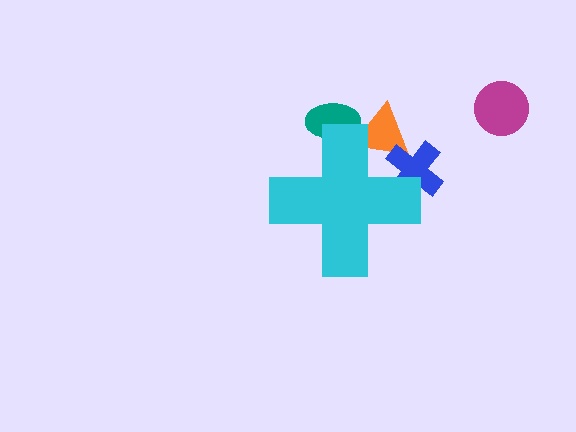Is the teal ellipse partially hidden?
Yes, the teal ellipse is partially hidden behind the cyan cross.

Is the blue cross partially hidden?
Yes, the blue cross is partially hidden behind the cyan cross.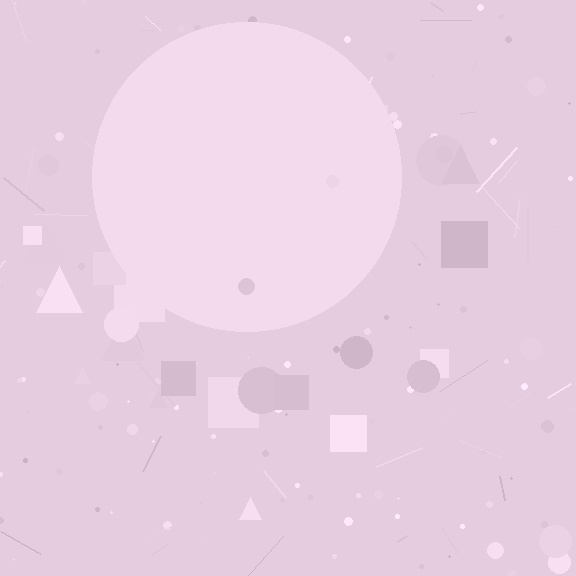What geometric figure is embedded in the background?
A circle is embedded in the background.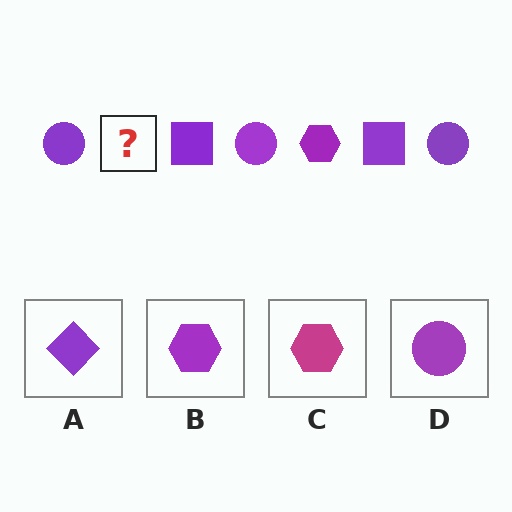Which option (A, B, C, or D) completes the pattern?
B.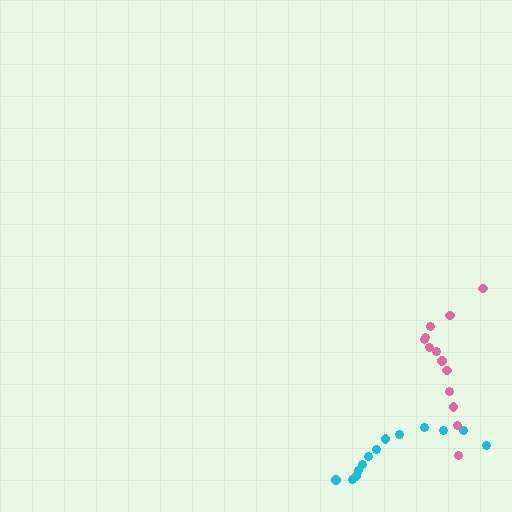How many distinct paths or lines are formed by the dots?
There are 2 distinct paths.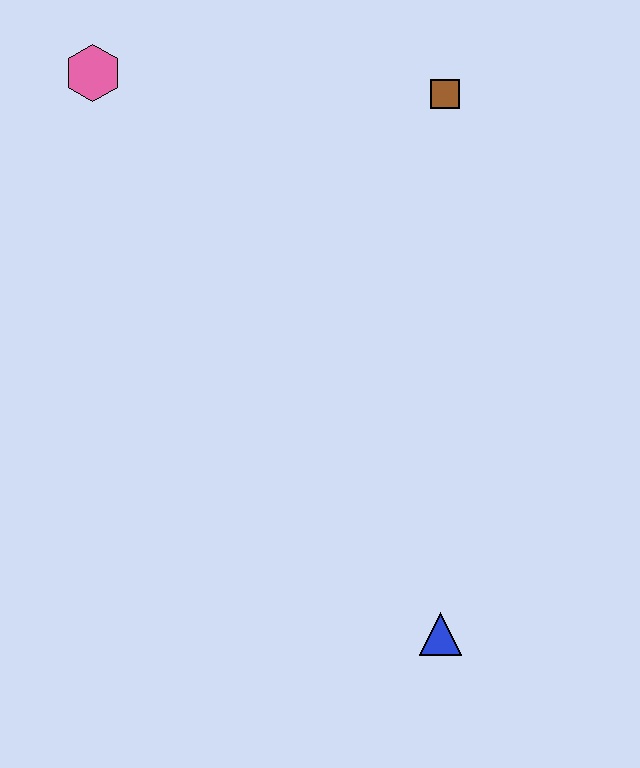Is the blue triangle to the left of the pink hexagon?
No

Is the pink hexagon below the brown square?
No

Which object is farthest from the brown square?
The blue triangle is farthest from the brown square.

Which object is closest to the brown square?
The pink hexagon is closest to the brown square.